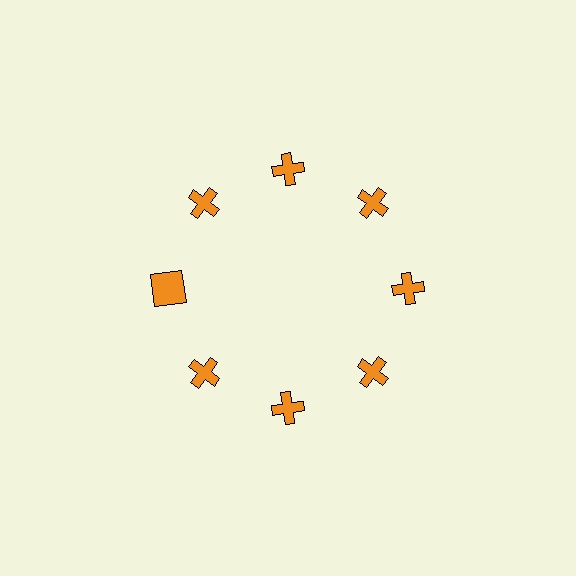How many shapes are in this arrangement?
There are 8 shapes arranged in a ring pattern.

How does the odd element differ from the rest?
It has a different shape: square instead of cross.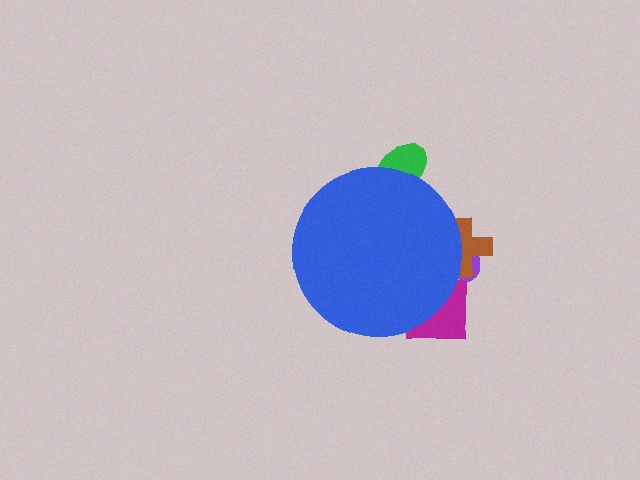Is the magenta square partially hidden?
Yes, the magenta square is partially hidden behind the blue circle.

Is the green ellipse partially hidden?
Yes, the green ellipse is partially hidden behind the blue circle.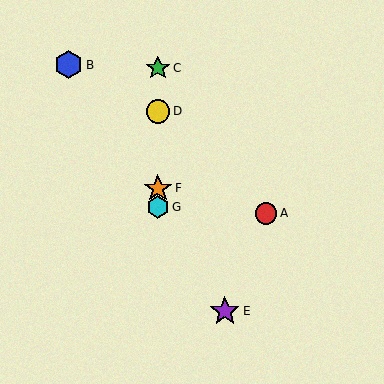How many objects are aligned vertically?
4 objects (C, D, F, G) are aligned vertically.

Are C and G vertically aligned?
Yes, both are at x≈158.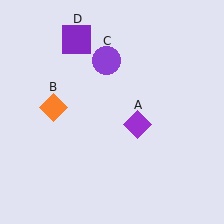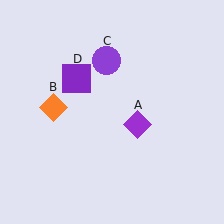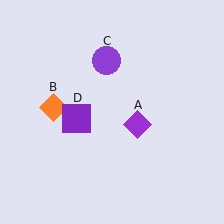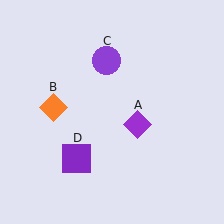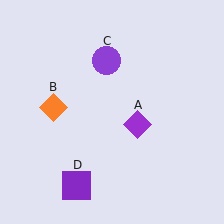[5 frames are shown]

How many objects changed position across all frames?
1 object changed position: purple square (object D).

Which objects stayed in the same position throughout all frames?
Purple diamond (object A) and orange diamond (object B) and purple circle (object C) remained stationary.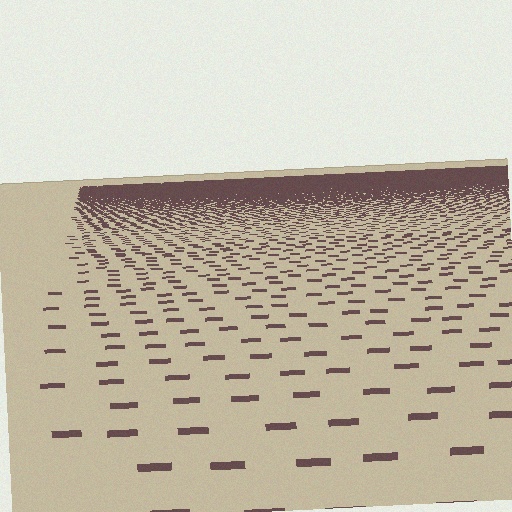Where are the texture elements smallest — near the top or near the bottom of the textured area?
Near the top.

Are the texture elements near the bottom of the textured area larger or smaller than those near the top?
Larger. Near the bottom, elements are closer to the viewer and appear at a bigger on-screen size.